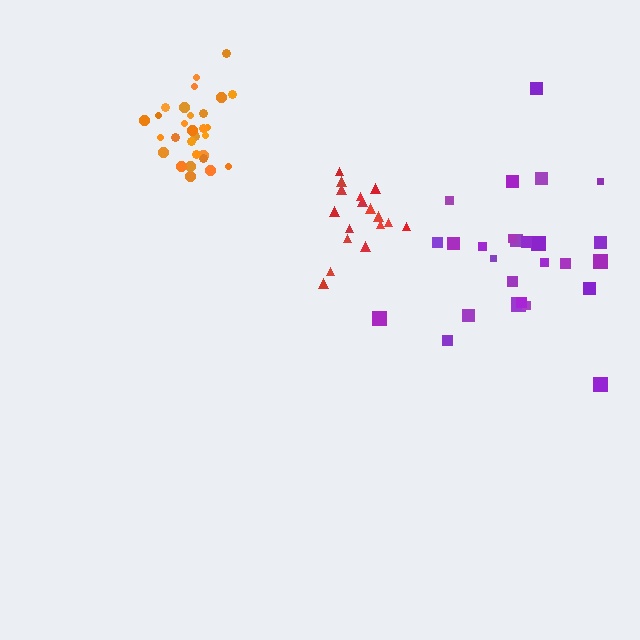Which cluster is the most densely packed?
Orange.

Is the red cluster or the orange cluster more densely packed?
Orange.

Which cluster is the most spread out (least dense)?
Purple.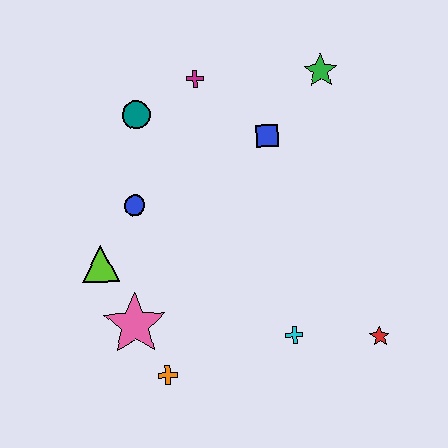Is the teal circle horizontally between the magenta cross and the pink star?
Yes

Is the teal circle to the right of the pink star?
Yes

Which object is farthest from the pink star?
The green star is farthest from the pink star.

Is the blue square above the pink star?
Yes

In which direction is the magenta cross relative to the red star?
The magenta cross is above the red star.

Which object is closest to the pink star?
The orange cross is closest to the pink star.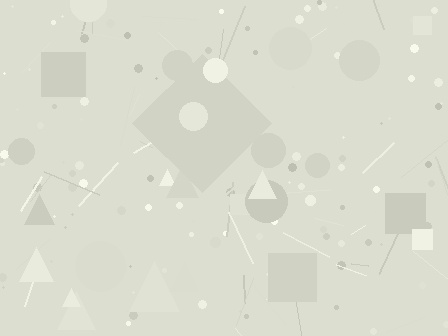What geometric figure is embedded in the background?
A diamond is embedded in the background.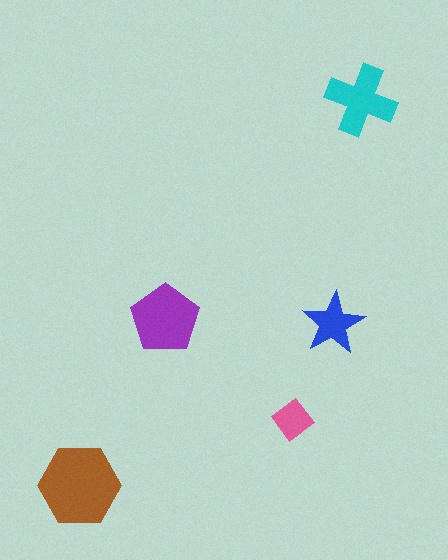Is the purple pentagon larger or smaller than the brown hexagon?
Smaller.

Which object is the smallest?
The pink diamond.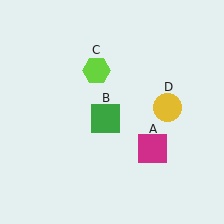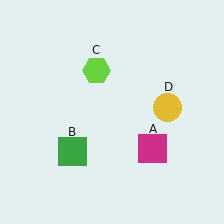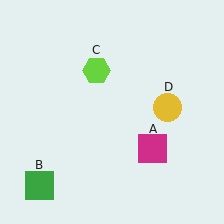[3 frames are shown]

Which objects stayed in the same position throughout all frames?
Magenta square (object A) and lime hexagon (object C) and yellow circle (object D) remained stationary.